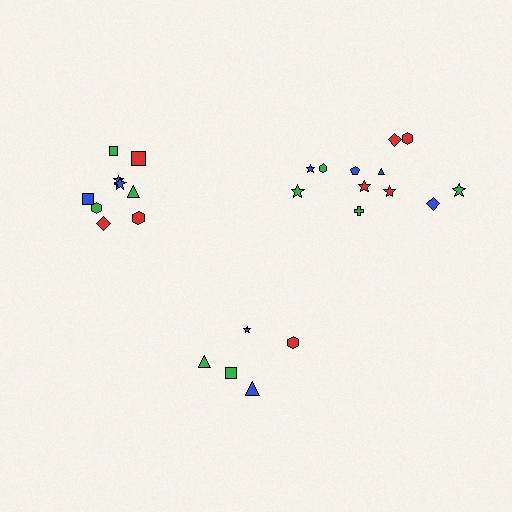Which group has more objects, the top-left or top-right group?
The top-right group.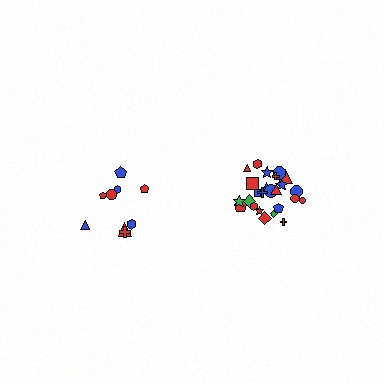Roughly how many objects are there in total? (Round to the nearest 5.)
Roughly 35 objects in total.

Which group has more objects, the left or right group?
The right group.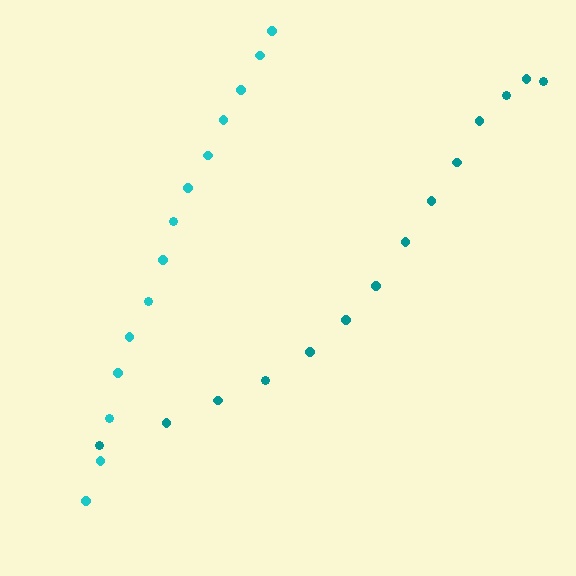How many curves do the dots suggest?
There are 2 distinct paths.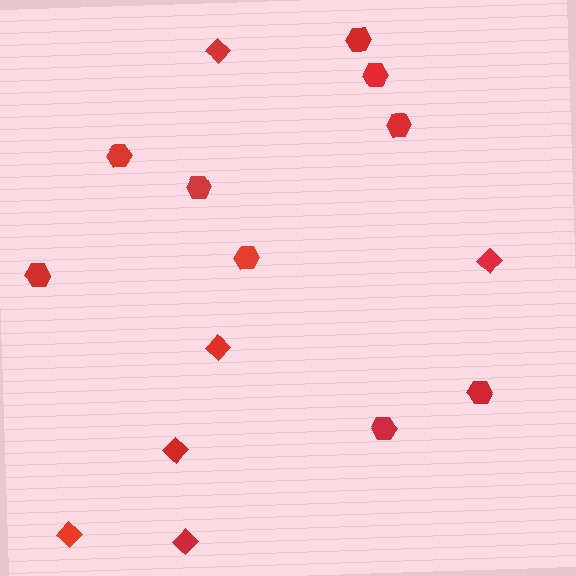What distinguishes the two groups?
There are 2 groups: one group of hexagons (9) and one group of diamonds (6).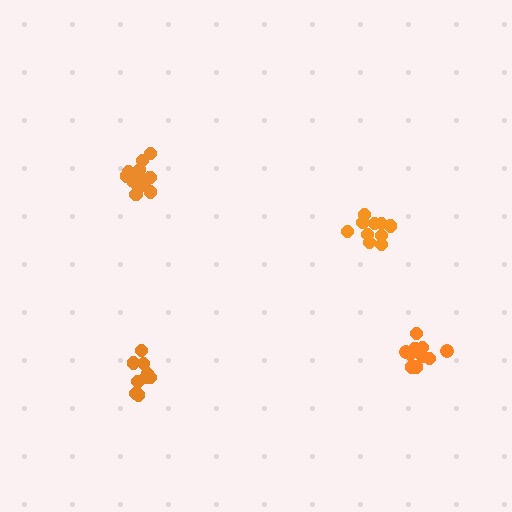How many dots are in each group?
Group 1: 9 dots, Group 2: 10 dots, Group 3: 14 dots, Group 4: 10 dots (43 total).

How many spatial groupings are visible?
There are 4 spatial groupings.